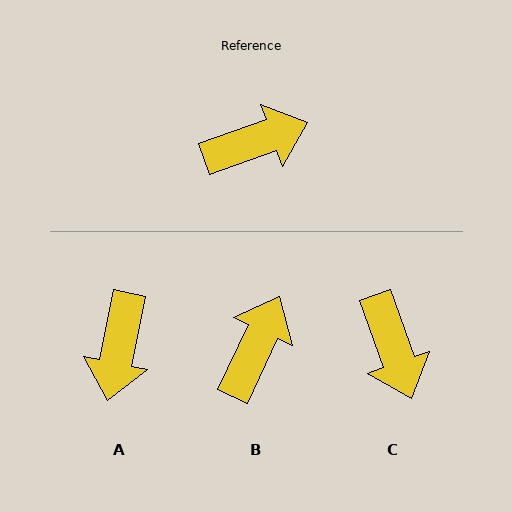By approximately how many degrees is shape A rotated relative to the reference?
Approximately 121 degrees clockwise.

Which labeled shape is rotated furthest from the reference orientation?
A, about 121 degrees away.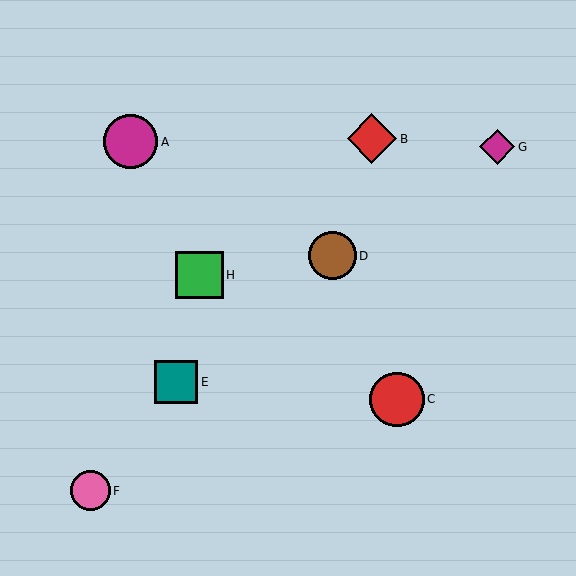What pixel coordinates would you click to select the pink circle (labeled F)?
Click at (90, 491) to select the pink circle F.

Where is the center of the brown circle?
The center of the brown circle is at (332, 256).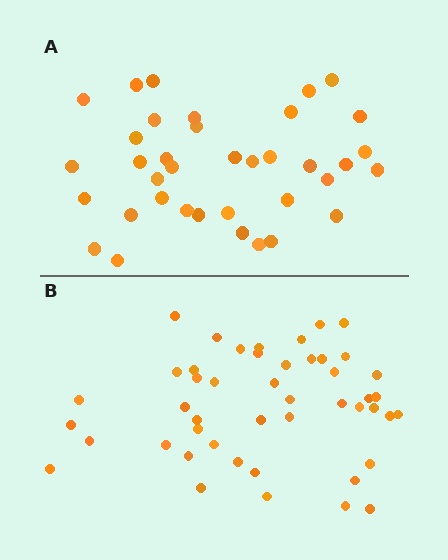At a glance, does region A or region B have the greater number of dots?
Region B (the bottom region) has more dots.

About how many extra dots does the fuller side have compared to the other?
Region B has roughly 10 or so more dots than region A.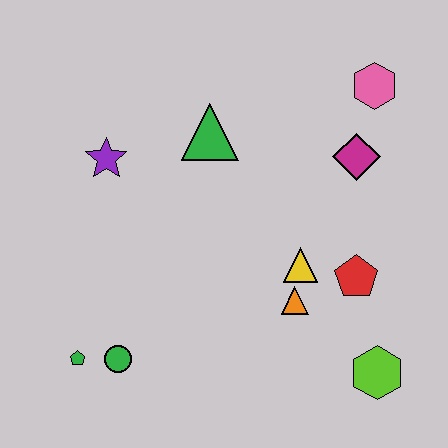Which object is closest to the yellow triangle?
The orange triangle is closest to the yellow triangle.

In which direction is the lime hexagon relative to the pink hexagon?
The lime hexagon is below the pink hexagon.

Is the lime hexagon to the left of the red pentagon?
No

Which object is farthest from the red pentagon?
The green pentagon is farthest from the red pentagon.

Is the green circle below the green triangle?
Yes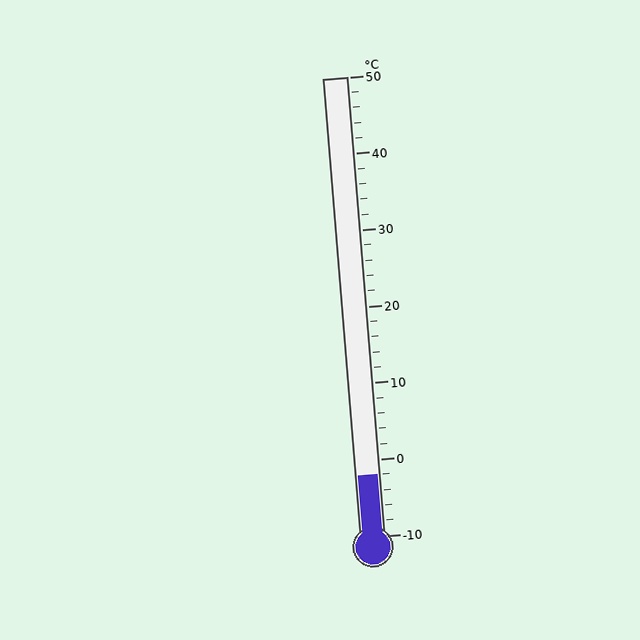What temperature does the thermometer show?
The thermometer shows approximately -2°C.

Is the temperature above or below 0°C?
The temperature is below 0°C.